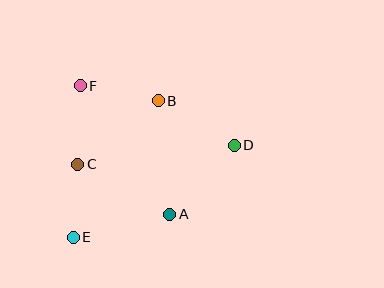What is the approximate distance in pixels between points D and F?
The distance between D and F is approximately 165 pixels.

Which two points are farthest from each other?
Points D and E are farthest from each other.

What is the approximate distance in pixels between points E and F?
The distance between E and F is approximately 152 pixels.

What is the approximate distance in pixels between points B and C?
The distance between B and C is approximately 103 pixels.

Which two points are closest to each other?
Points C and E are closest to each other.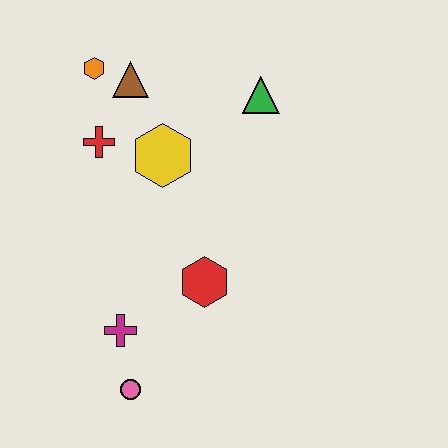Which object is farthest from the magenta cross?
The green triangle is farthest from the magenta cross.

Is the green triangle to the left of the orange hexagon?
No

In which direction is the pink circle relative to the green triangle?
The pink circle is below the green triangle.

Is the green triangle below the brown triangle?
Yes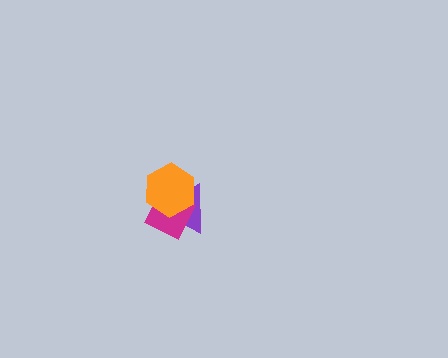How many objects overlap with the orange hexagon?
2 objects overlap with the orange hexagon.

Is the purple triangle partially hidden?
Yes, it is partially covered by another shape.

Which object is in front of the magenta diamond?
The orange hexagon is in front of the magenta diamond.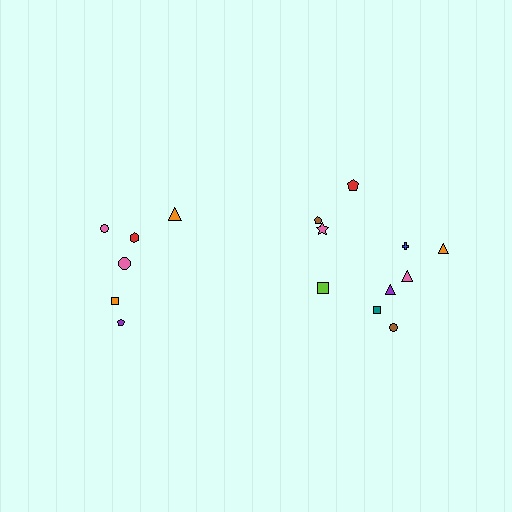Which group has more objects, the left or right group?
The right group.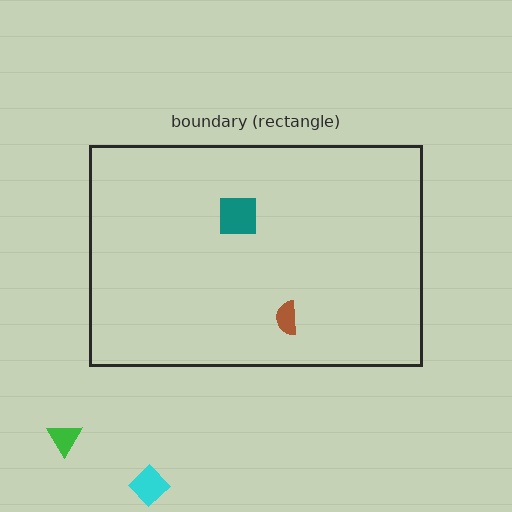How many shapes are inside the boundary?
2 inside, 2 outside.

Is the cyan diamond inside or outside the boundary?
Outside.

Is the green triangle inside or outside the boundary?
Outside.